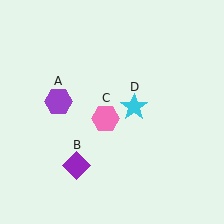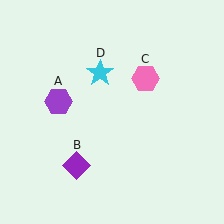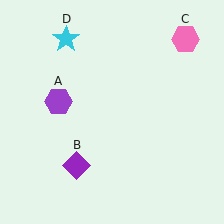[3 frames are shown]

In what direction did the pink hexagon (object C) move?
The pink hexagon (object C) moved up and to the right.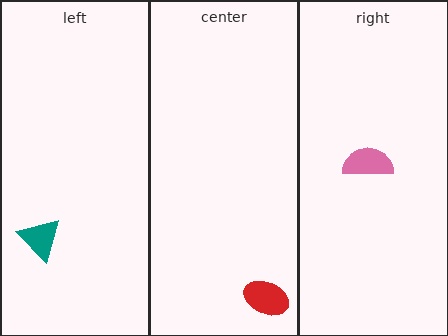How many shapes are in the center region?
1.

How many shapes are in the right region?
1.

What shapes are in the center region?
The red ellipse.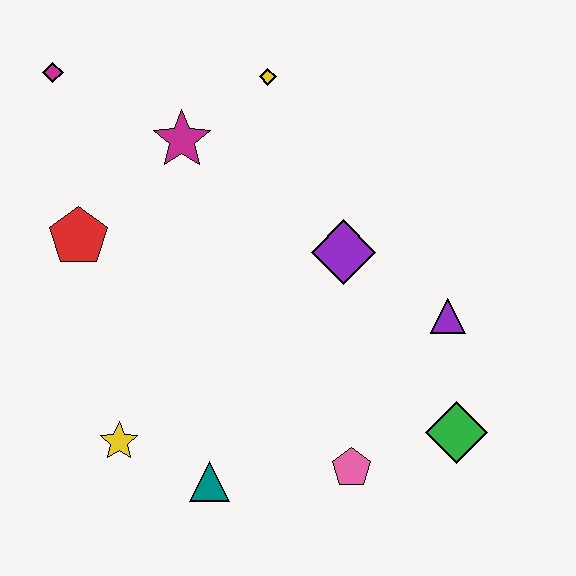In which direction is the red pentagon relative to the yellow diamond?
The red pentagon is to the left of the yellow diamond.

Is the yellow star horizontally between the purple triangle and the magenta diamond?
Yes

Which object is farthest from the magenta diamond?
The green diamond is farthest from the magenta diamond.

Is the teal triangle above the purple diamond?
No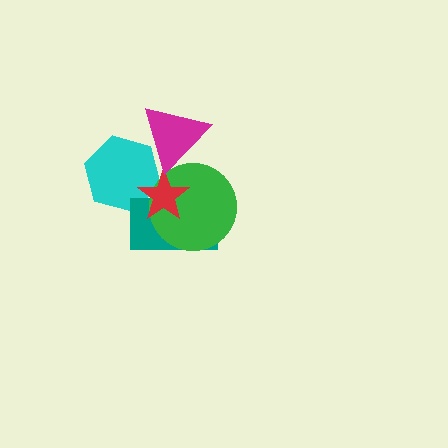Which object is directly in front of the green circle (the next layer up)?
The red star is directly in front of the green circle.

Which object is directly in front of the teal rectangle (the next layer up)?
The green circle is directly in front of the teal rectangle.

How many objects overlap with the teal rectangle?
3 objects overlap with the teal rectangle.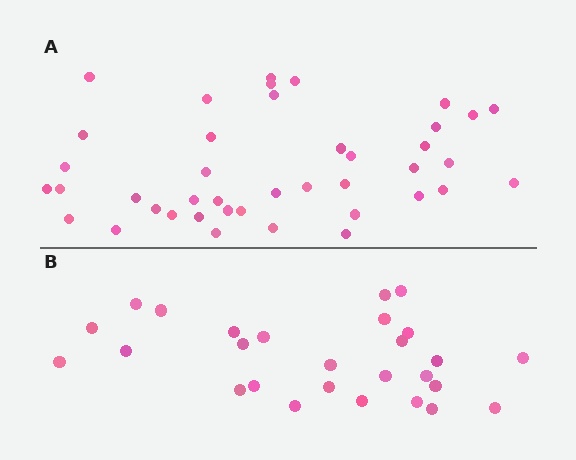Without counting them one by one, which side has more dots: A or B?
Region A (the top region) has more dots.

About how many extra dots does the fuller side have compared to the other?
Region A has approximately 15 more dots than region B.